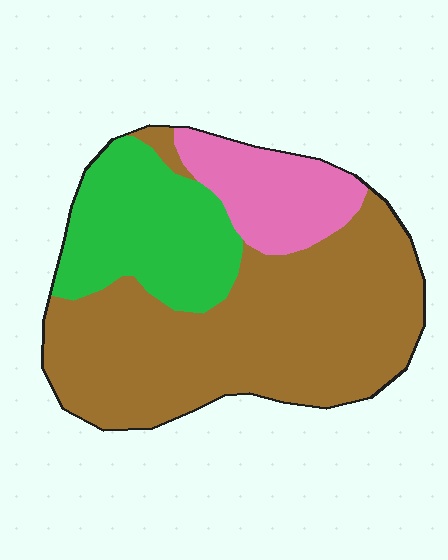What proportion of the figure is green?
Green covers roughly 25% of the figure.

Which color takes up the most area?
Brown, at roughly 60%.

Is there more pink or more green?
Green.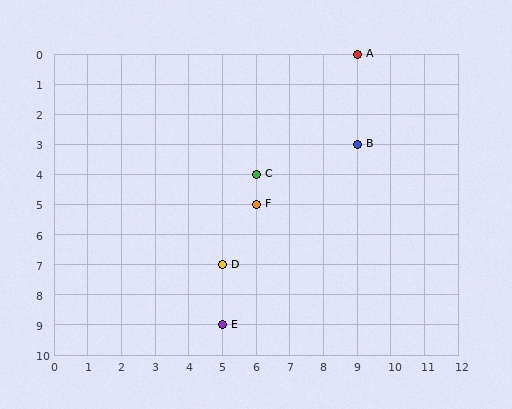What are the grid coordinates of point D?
Point D is at grid coordinates (5, 7).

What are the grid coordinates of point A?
Point A is at grid coordinates (9, 0).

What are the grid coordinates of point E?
Point E is at grid coordinates (5, 9).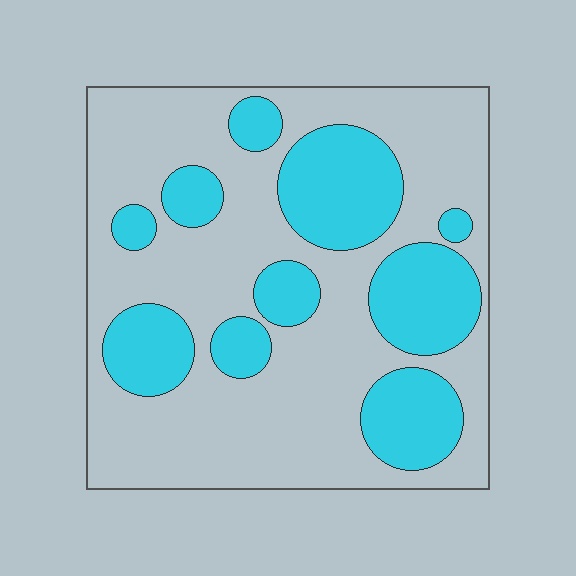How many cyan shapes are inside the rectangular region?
10.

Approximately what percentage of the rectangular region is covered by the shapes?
Approximately 30%.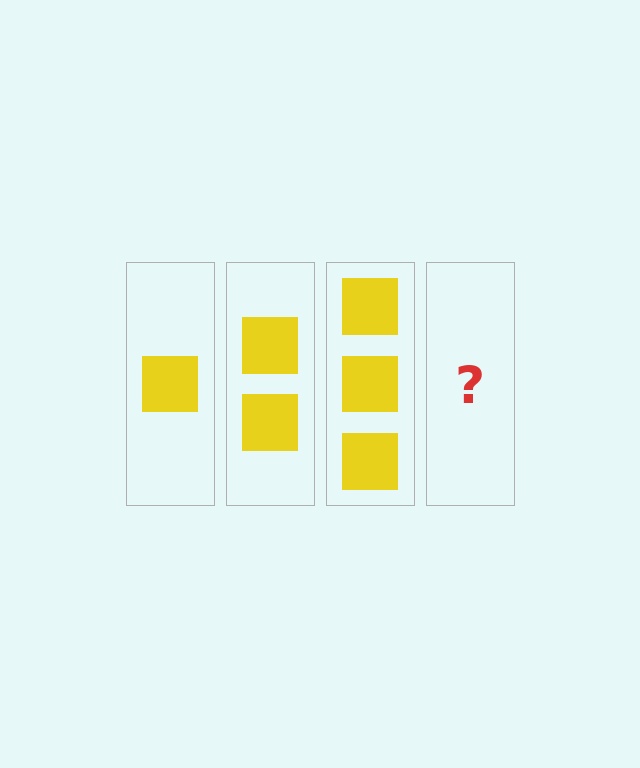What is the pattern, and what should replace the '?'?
The pattern is that each step adds one more square. The '?' should be 4 squares.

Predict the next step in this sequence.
The next step is 4 squares.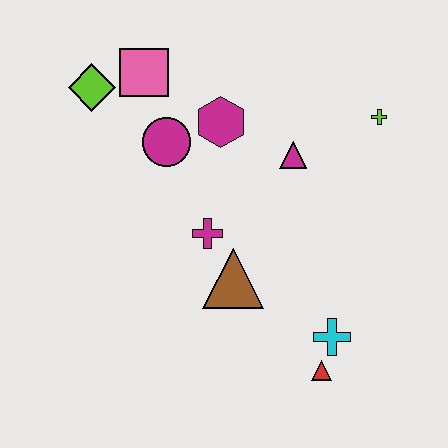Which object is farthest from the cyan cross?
The lime diamond is farthest from the cyan cross.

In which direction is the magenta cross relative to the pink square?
The magenta cross is below the pink square.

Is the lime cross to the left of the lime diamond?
No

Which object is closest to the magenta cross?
The brown triangle is closest to the magenta cross.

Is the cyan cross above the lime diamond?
No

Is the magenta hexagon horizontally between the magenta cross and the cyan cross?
Yes